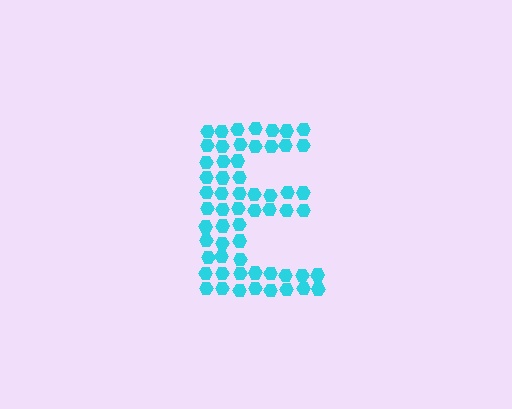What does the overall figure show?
The overall figure shows the letter E.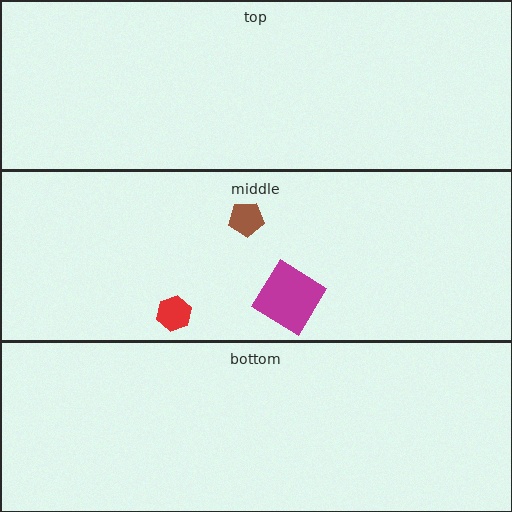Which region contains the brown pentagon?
The middle region.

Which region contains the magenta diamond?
The middle region.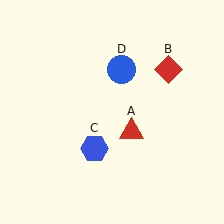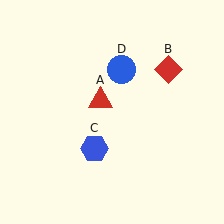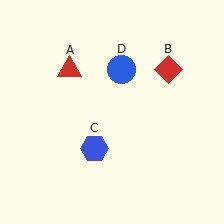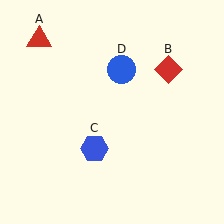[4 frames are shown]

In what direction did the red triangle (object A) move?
The red triangle (object A) moved up and to the left.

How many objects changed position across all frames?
1 object changed position: red triangle (object A).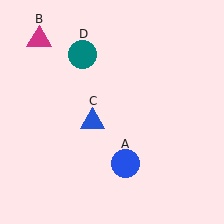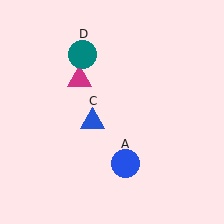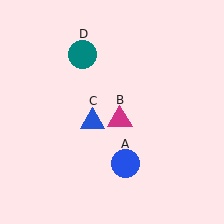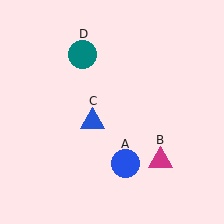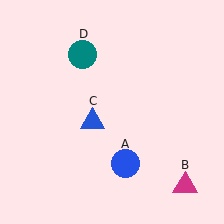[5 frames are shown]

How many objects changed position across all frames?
1 object changed position: magenta triangle (object B).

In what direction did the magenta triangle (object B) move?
The magenta triangle (object B) moved down and to the right.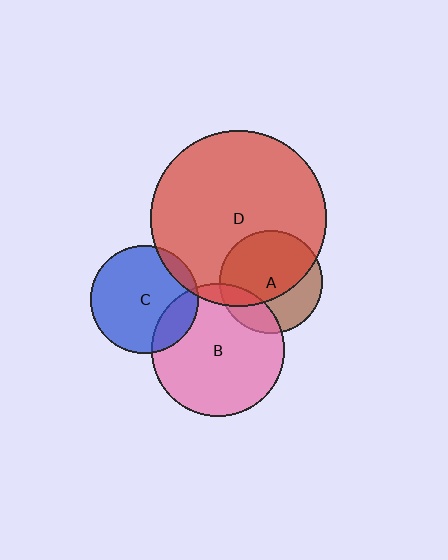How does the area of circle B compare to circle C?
Approximately 1.5 times.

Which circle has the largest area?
Circle D (red).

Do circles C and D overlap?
Yes.